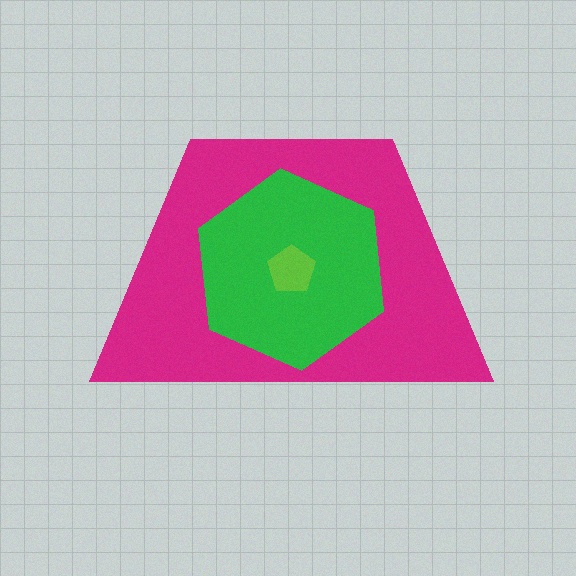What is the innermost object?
The lime pentagon.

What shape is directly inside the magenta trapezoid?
The green hexagon.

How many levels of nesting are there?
3.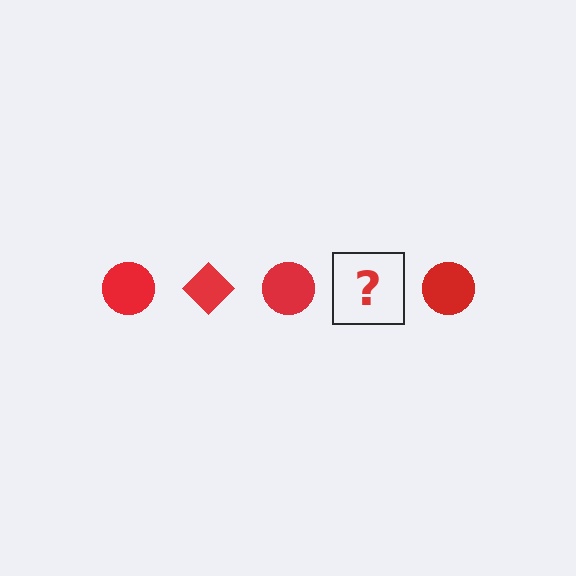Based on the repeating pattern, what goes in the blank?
The blank should be a red diamond.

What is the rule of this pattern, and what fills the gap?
The rule is that the pattern cycles through circle, diamond shapes in red. The gap should be filled with a red diamond.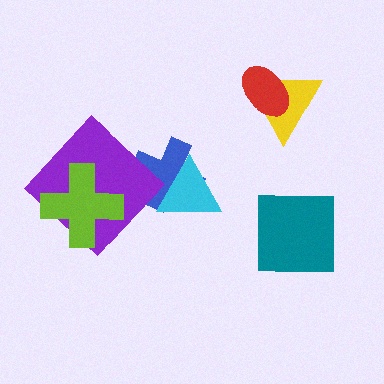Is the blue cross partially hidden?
Yes, it is partially covered by another shape.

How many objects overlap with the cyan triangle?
1 object overlaps with the cyan triangle.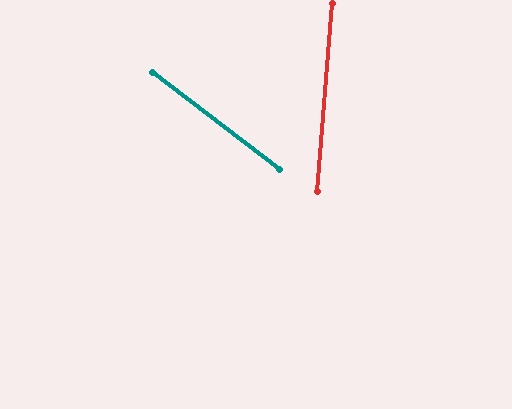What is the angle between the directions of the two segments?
Approximately 57 degrees.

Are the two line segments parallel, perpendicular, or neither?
Neither parallel nor perpendicular — they differ by about 57°.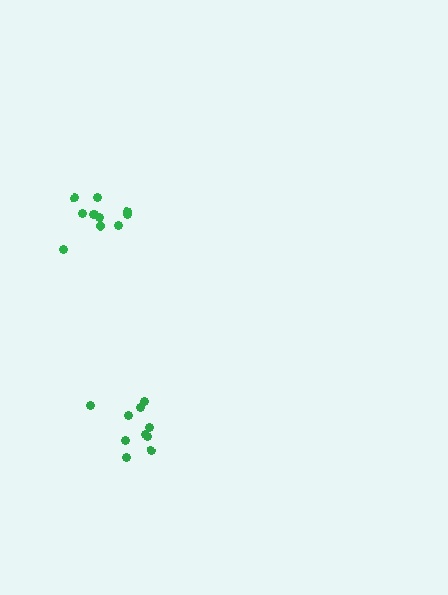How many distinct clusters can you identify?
There are 2 distinct clusters.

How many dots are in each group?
Group 1: 10 dots, Group 2: 11 dots (21 total).